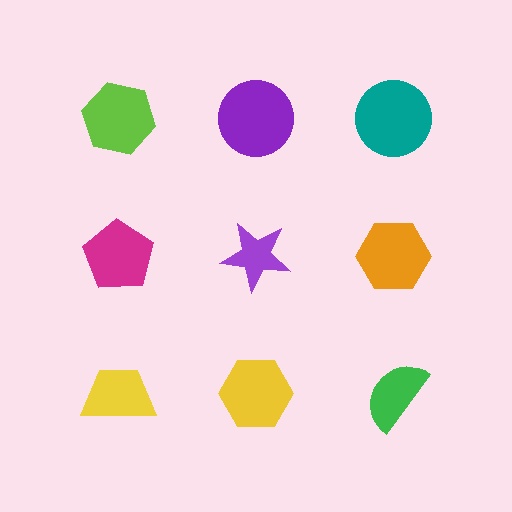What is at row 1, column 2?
A purple circle.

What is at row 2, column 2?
A purple star.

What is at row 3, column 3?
A green semicircle.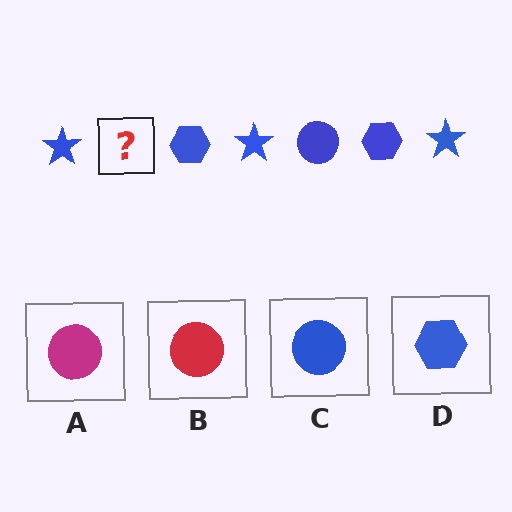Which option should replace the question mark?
Option C.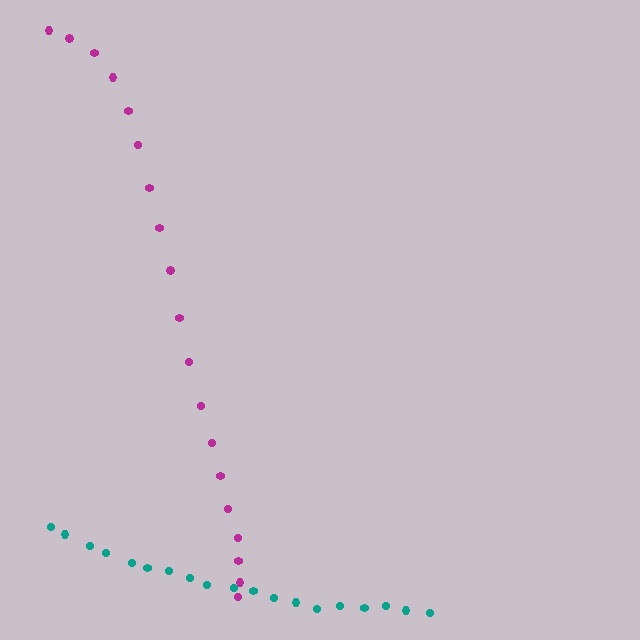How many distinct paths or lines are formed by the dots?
There are 2 distinct paths.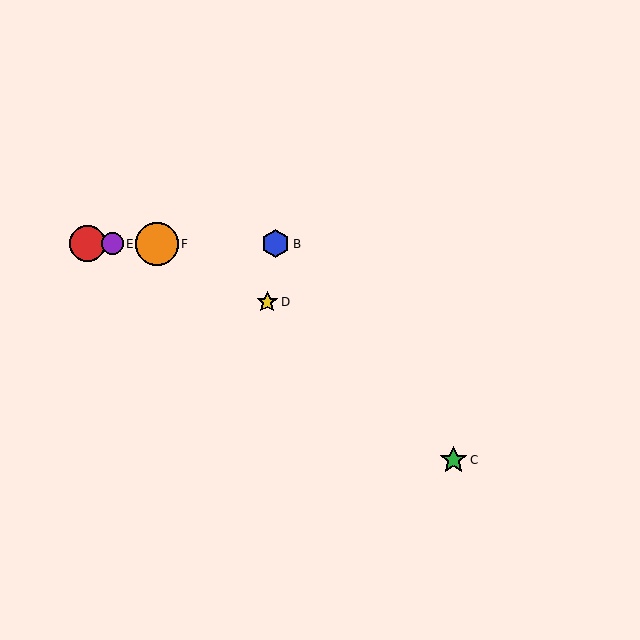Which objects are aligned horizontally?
Objects A, B, E, F are aligned horizontally.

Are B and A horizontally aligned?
Yes, both are at y≈244.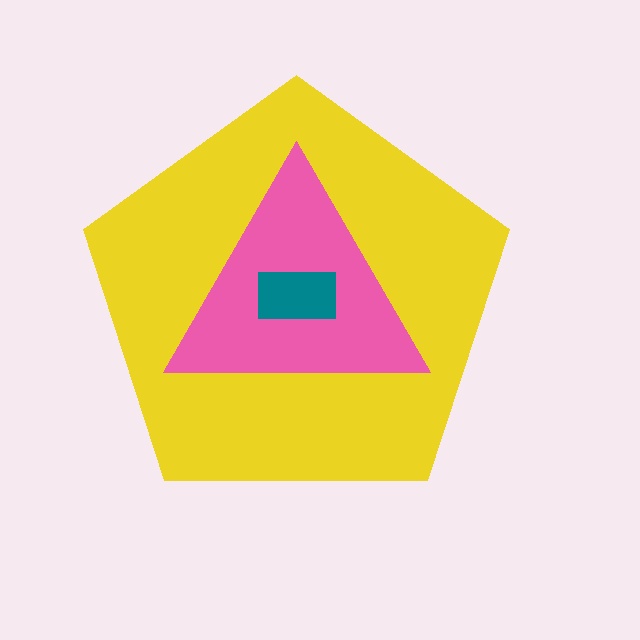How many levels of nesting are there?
3.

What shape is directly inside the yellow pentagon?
The pink triangle.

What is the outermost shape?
The yellow pentagon.